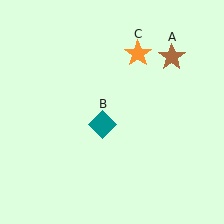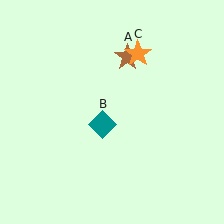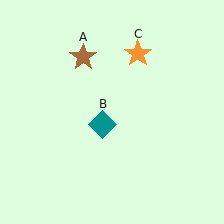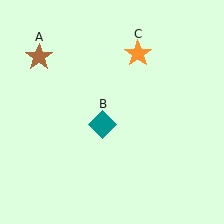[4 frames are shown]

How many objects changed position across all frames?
1 object changed position: brown star (object A).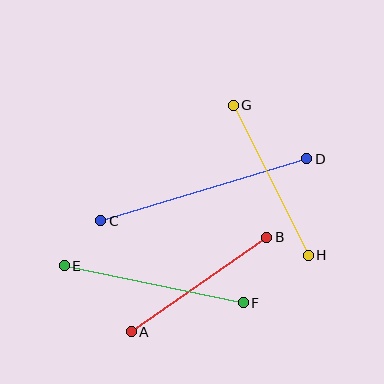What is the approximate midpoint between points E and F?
The midpoint is at approximately (154, 284) pixels.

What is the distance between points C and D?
The distance is approximately 215 pixels.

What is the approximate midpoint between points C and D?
The midpoint is at approximately (204, 190) pixels.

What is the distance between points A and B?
The distance is approximately 165 pixels.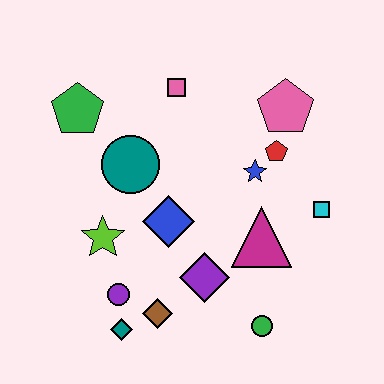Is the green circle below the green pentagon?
Yes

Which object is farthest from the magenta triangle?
The green pentagon is farthest from the magenta triangle.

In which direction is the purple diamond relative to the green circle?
The purple diamond is to the left of the green circle.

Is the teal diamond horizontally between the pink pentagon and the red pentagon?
No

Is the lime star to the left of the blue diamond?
Yes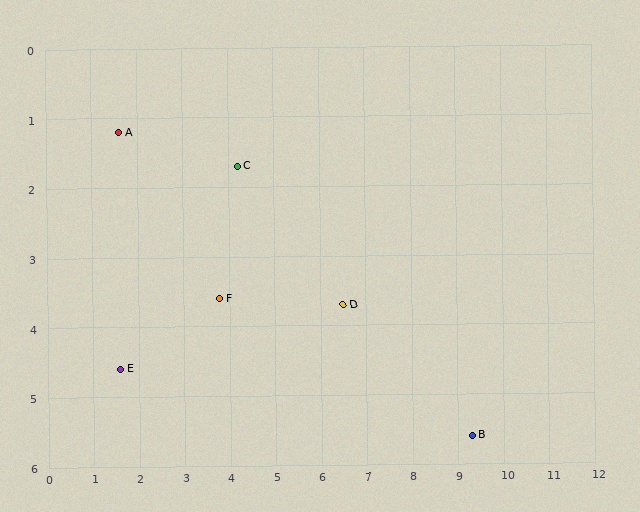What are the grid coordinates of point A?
Point A is at approximately (1.6, 1.2).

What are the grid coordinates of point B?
Point B is at approximately (9.3, 5.6).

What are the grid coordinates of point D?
Point D is at approximately (6.5, 3.7).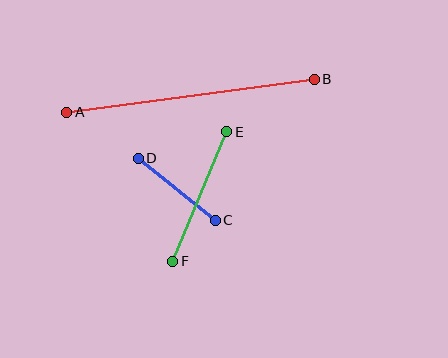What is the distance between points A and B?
The distance is approximately 249 pixels.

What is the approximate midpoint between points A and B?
The midpoint is at approximately (190, 96) pixels.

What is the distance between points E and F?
The distance is approximately 140 pixels.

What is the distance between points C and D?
The distance is approximately 99 pixels.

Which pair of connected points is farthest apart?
Points A and B are farthest apart.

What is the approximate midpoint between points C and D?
The midpoint is at approximately (177, 189) pixels.